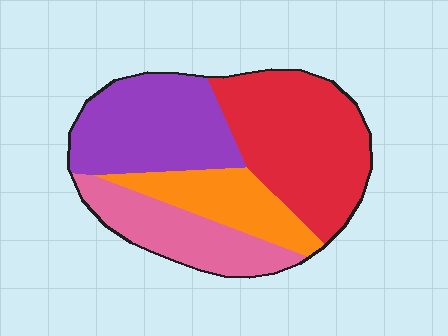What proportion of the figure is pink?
Pink covers around 20% of the figure.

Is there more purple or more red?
Red.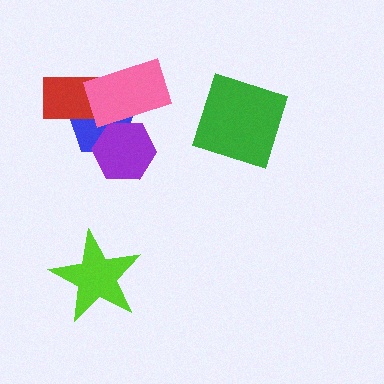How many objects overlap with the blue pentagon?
3 objects overlap with the blue pentagon.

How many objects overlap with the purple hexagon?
2 objects overlap with the purple hexagon.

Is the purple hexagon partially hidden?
Yes, it is partially covered by another shape.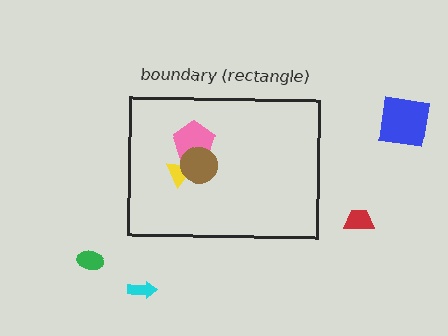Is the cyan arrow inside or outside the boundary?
Outside.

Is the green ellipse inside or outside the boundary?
Outside.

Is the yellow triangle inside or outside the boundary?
Inside.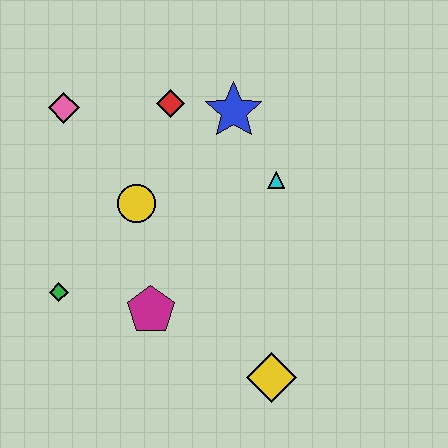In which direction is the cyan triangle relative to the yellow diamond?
The cyan triangle is above the yellow diamond.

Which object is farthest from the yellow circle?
The yellow diamond is farthest from the yellow circle.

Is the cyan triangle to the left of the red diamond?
No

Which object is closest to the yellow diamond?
The magenta pentagon is closest to the yellow diamond.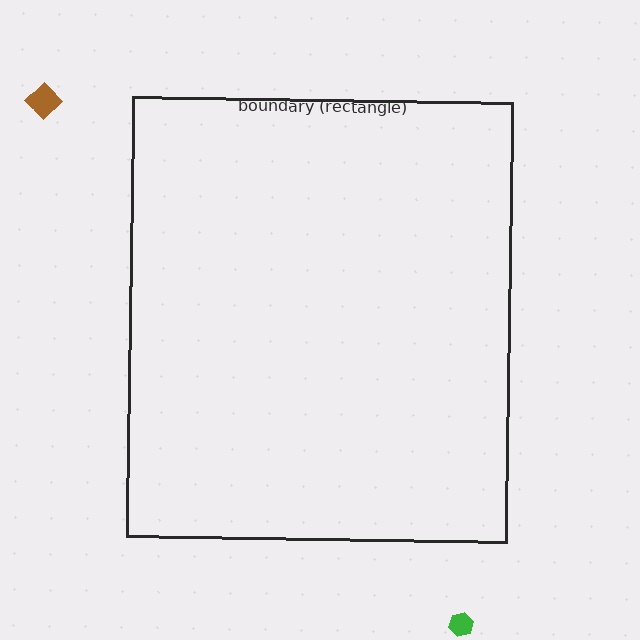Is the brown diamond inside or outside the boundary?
Outside.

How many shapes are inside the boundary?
0 inside, 2 outside.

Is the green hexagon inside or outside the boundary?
Outside.